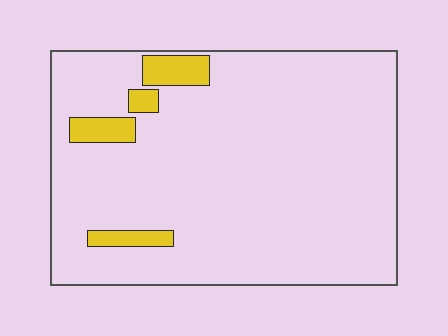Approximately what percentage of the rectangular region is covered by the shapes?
Approximately 5%.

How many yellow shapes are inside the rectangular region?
4.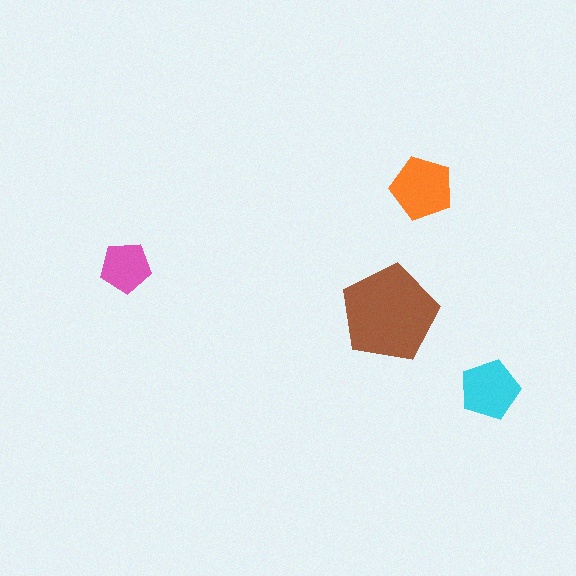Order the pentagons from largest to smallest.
the brown one, the orange one, the cyan one, the pink one.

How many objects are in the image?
There are 4 objects in the image.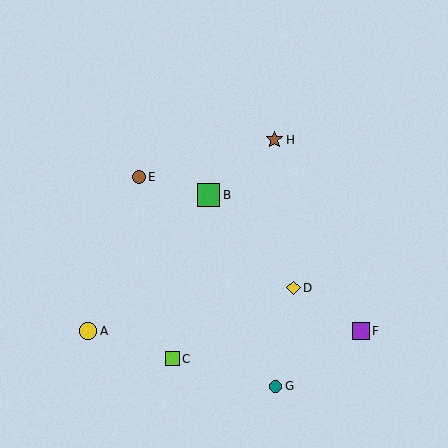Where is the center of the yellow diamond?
The center of the yellow diamond is at (293, 288).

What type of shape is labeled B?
Shape B is a green square.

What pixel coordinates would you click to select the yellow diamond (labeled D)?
Click at (293, 288) to select the yellow diamond D.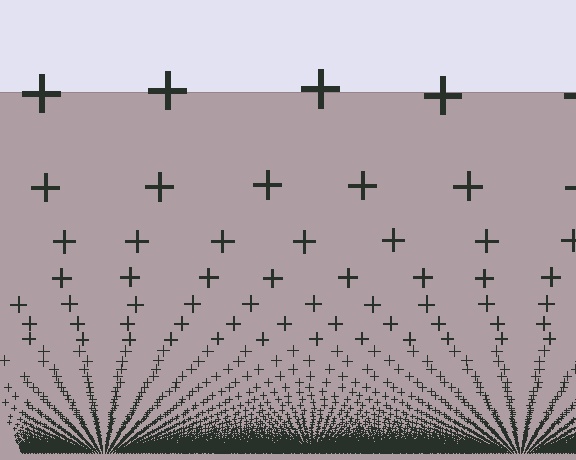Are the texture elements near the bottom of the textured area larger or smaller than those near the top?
Smaller. The gradient is inverted — elements near the bottom are smaller and denser.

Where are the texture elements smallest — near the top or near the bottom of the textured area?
Near the bottom.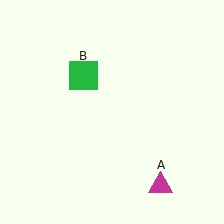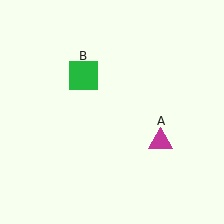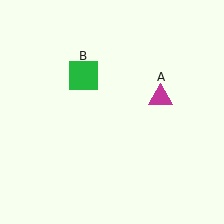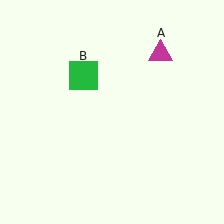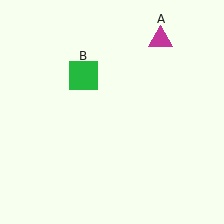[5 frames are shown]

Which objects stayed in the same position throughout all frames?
Green square (object B) remained stationary.